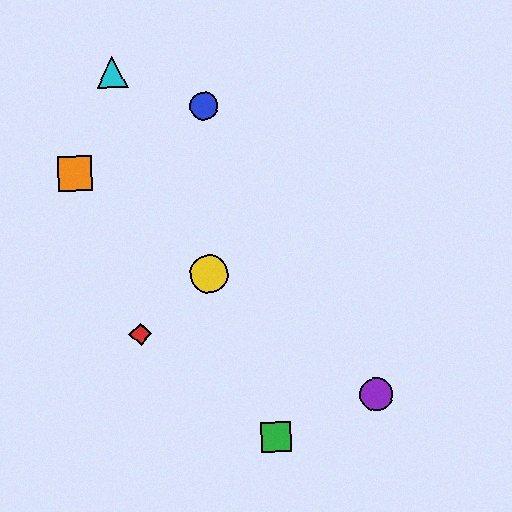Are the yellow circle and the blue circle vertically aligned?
Yes, both are at x≈209.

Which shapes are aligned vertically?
The blue circle, the yellow circle are aligned vertically.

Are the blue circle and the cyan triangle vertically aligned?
No, the blue circle is at x≈204 and the cyan triangle is at x≈112.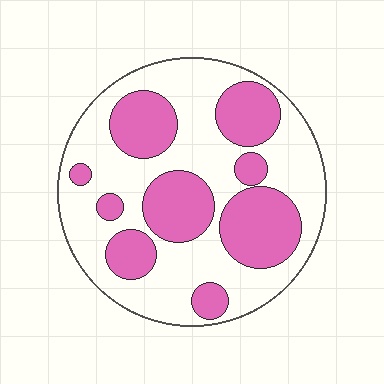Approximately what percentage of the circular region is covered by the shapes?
Approximately 40%.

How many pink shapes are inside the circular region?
9.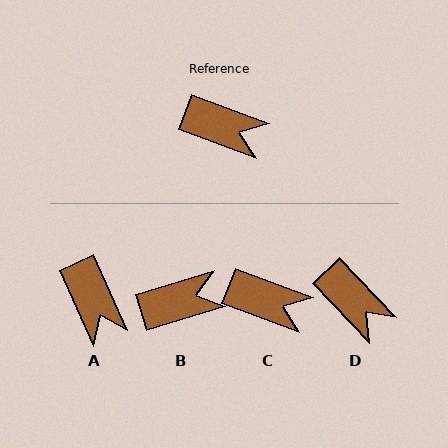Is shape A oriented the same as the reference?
No, it is off by about 45 degrees.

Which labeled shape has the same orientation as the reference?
C.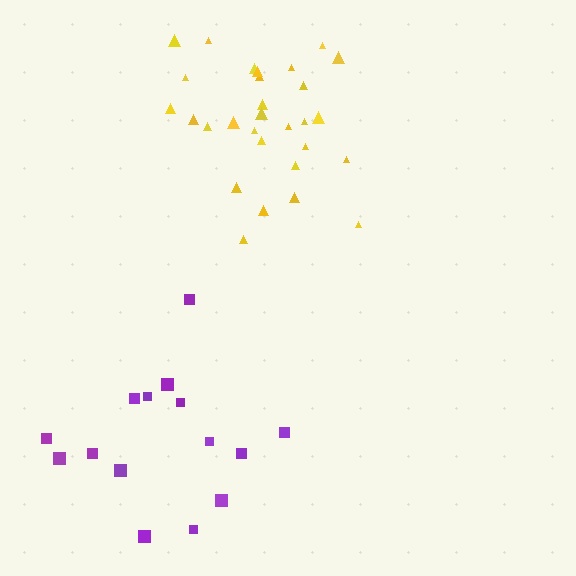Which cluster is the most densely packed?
Yellow.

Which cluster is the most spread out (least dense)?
Purple.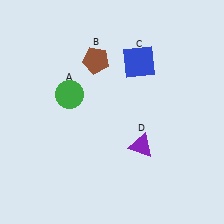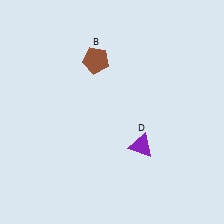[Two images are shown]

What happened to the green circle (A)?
The green circle (A) was removed in Image 2. It was in the top-left area of Image 1.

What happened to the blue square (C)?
The blue square (C) was removed in Image 2. It was in the top-right area of Image 1.